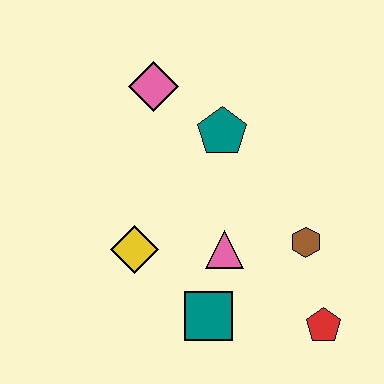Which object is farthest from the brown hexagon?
The pink diamond is farthest from the brown hexagon.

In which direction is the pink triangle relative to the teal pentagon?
The pink triangle is below the teal pentagon.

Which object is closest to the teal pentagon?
The pink diamond is closest to the teal pentagon.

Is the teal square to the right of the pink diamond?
Yes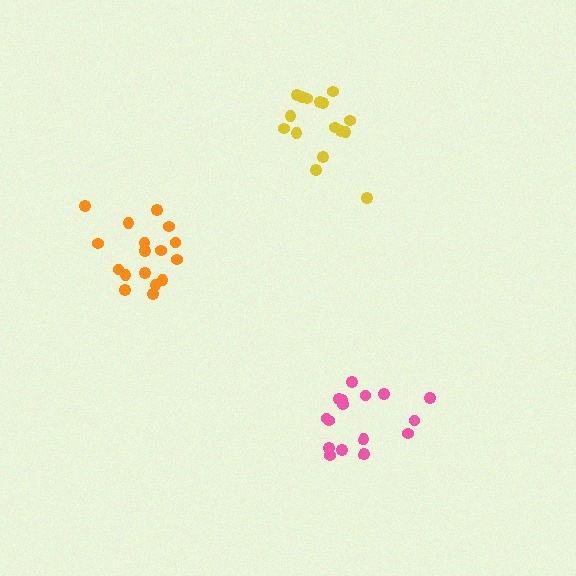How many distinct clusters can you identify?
There are 3 distinct clusters.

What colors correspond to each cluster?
The clusters are colored: yellow, pink, orange.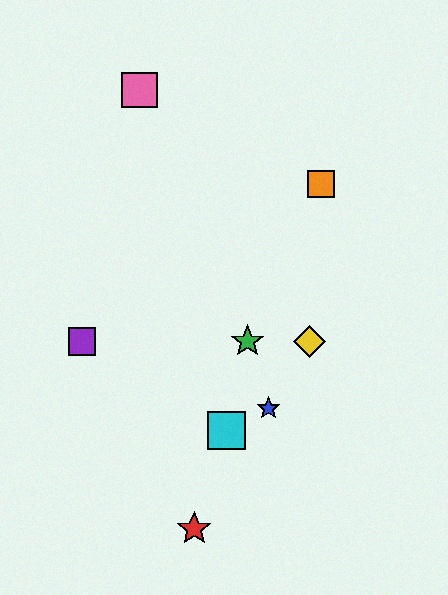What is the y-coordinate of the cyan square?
The cyan square is at y≈431.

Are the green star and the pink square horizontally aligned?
No, the green star is at y≈341 and the pink square is at y≈91.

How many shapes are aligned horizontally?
3 shapes (the green star, the yellow diamond, the purple square) are aligned horizontally.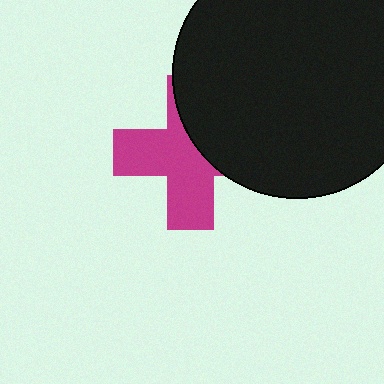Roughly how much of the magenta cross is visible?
About half of it is visible (roughly 58%).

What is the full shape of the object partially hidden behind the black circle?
The partially hidden object is a magenta cross.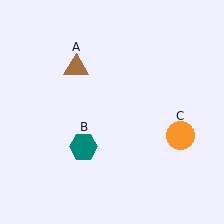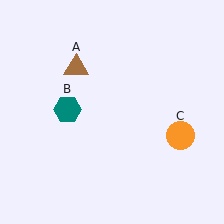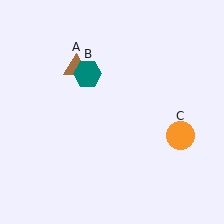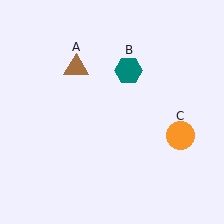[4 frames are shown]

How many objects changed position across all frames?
1 object changed position: teal hexagon (object B).